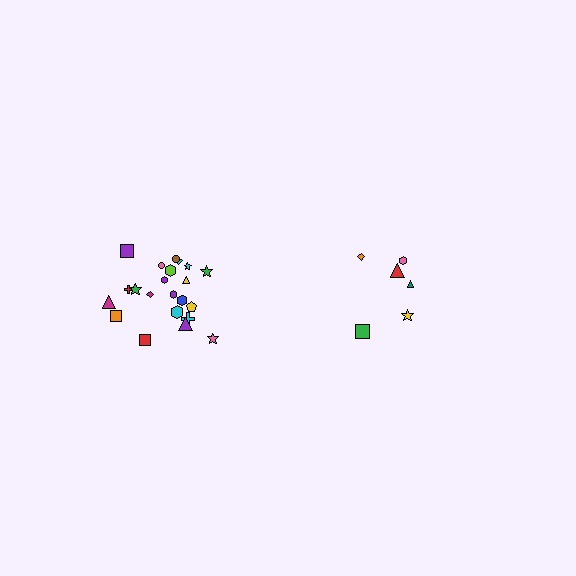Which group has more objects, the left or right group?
The left group.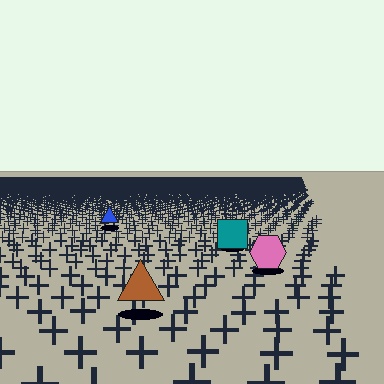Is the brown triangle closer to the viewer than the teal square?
Yes. The brown triangle is closer — you can tell from the texture gradient: the ground texture is coarser near it.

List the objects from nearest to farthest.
From nearest to farthest: the brown triangle, the pink hexagon, the teal square, the blue triangle.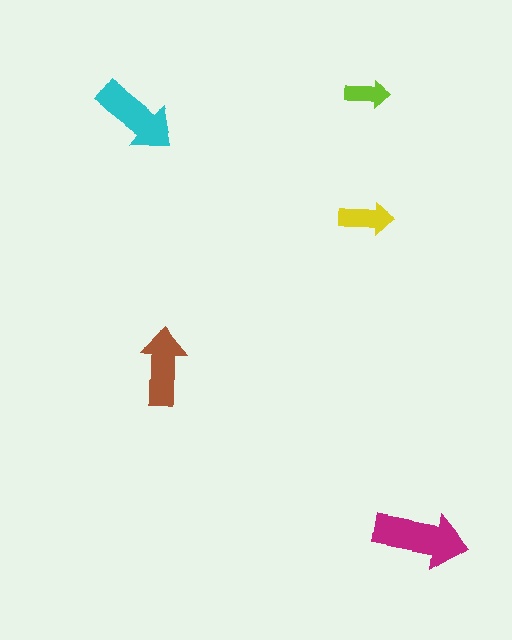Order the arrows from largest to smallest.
the magenta one, the cyan one, the brown one, the yellow one, the lime one.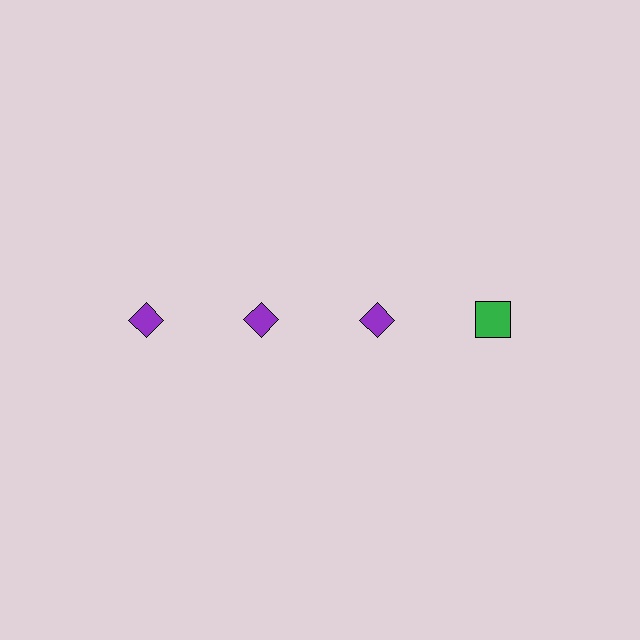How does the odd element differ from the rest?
It differs in both color (green instead of purple) and shape (square instead of diamond).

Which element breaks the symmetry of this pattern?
The green square in the top row, second from right column breaks the symmetry. All other shapes are purple diamonds.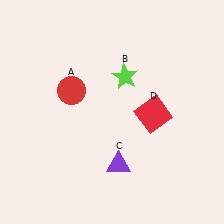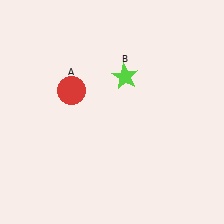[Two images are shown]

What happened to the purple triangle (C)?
The purple triangle (C) was removed in Image 2. It was in the bottom-right area of Image 1.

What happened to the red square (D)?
The red square (D) was removed in Image 2. It was in the bottom-right area of Image 1.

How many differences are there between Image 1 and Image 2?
There are 2 differences between the two images.